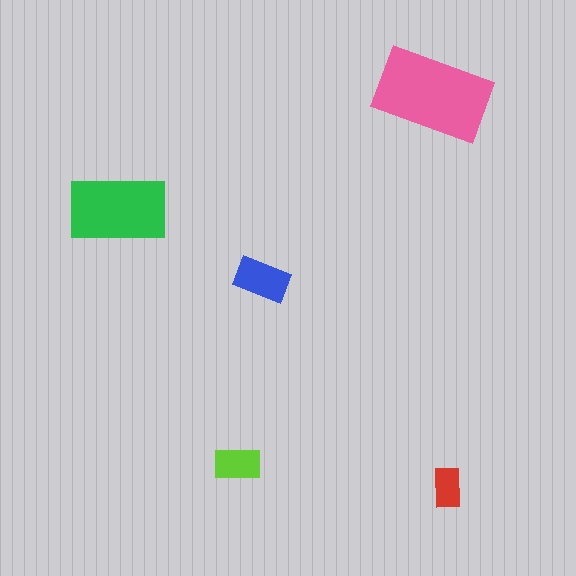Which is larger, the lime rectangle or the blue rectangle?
The blue one.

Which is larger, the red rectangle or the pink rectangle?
The pink one.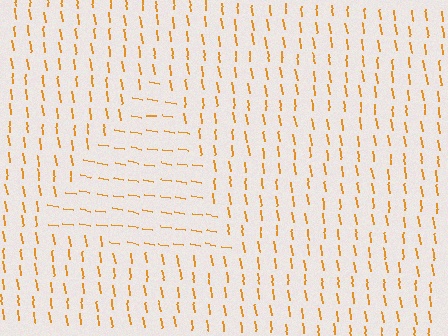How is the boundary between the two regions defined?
The boundary is defined purely by a change in line orientation (approximately 73 degrees difference). All lines are the same color and thickness.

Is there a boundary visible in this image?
Yes, there is a texture boundary formed by a change in line orientation.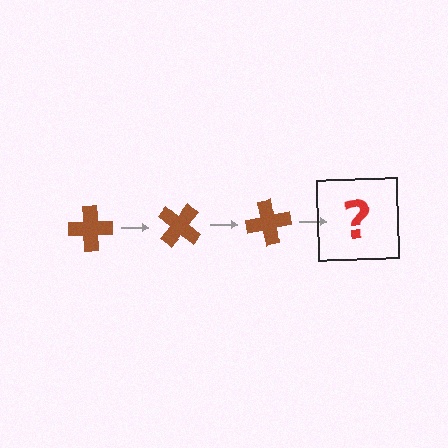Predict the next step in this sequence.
The next step is a brown cross rotated 120 degrees.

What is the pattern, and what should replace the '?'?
The pattern is that the cross rotates 40 degrees each step. The '?' should be a brown cross rotated 120 degrees.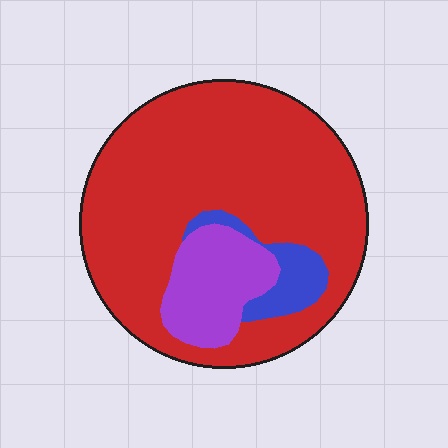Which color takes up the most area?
Red, at roughly 75%.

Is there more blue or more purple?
Purple.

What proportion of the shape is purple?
Purple takes up about one sixth (1/6) of the shape.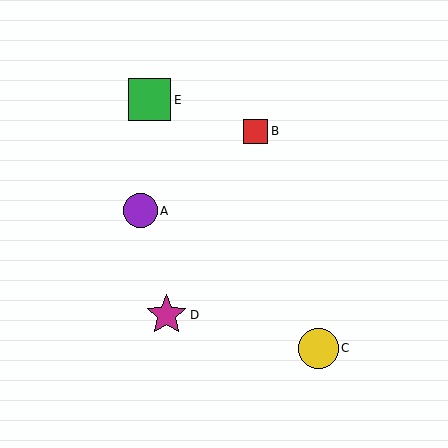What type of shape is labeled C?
Shape C is a yellow circle.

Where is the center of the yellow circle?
The center of the yellow circle is at (318, 348).